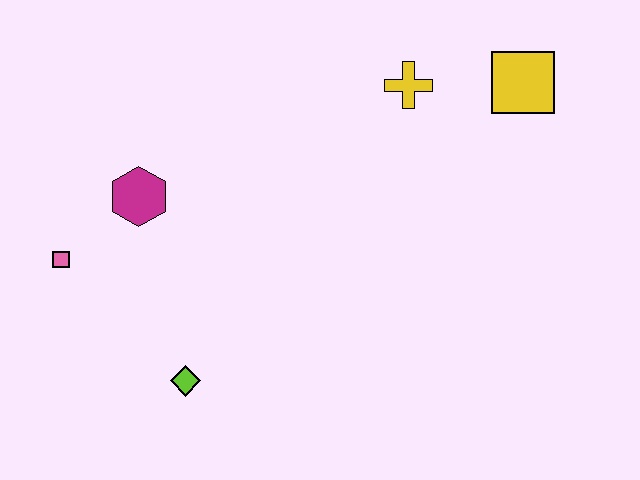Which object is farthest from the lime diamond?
The yellow square is farthest from the lime diamond.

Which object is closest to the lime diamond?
The pink square is closest to the lime diamond.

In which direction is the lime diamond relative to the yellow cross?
The lime diamond is below the yellow cross.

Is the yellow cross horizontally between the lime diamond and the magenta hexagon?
No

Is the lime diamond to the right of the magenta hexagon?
Yes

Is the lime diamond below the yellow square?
Yes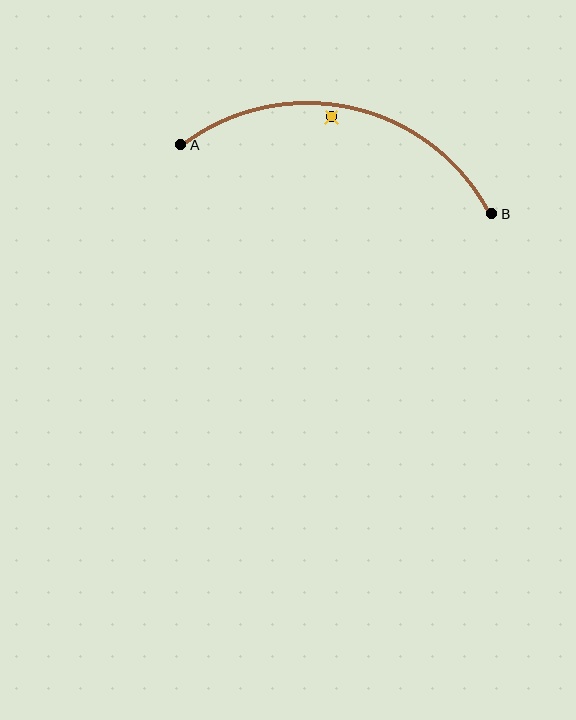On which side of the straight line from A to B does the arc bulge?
The arc bulges above the straight line connecting A and B.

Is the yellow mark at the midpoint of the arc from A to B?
No — the yellow mark does not lie on the arc at all. It sits slightly inside the curve.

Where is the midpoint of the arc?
The arc midpoint is the point on the curve farthest from the straight line joining A and B. It sits above that line.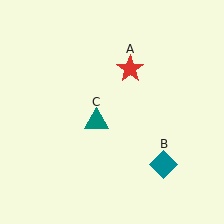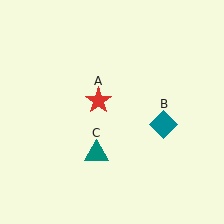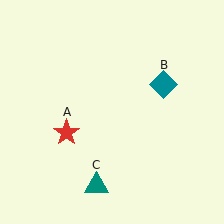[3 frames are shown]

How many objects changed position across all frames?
3 objects changed position: red star (object A), teal diamond (object B), teal triangle (object C).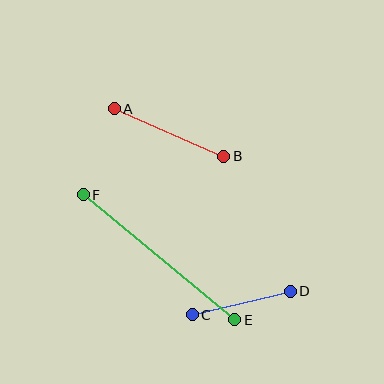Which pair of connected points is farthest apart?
Points E and F are farthest apart.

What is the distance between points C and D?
The distance is approximately 101 pixels.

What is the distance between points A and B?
The distance is approximately 119 pixels.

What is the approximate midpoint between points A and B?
The midpoint is at approximately (169, 132) pixels.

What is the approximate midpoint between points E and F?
The midpoint is at approximately (159, 257) pixels.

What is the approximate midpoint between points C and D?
The midpoint is at approximately (241, 303) pixels.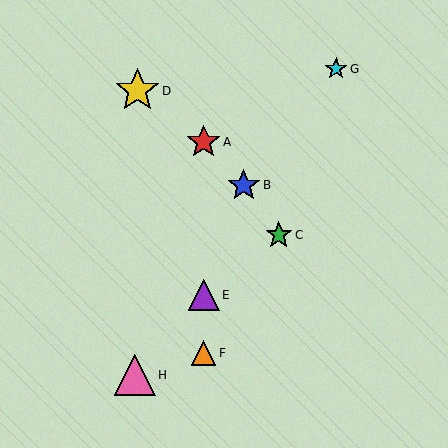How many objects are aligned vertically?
3 objects (A, E, F) are aligned vertically.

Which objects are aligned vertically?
Objects A, E, F are aligned vertically.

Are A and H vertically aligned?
No, A is at x≈204 and H is at x≈135.